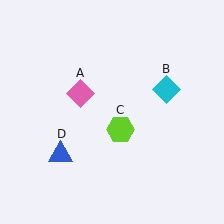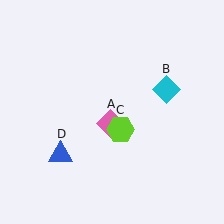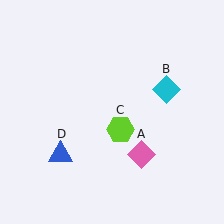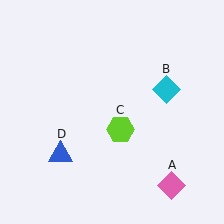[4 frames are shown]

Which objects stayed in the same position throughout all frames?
Cyan diamond (object B) and lime hexagon (object C) and blue triangle (object D) remained stationary.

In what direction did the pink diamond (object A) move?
The pink diamond (object A) moved down and to the right.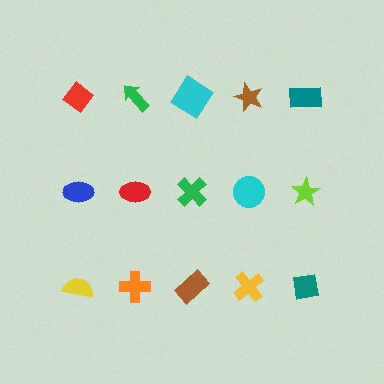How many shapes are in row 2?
5 shapes.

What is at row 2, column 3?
A green cross.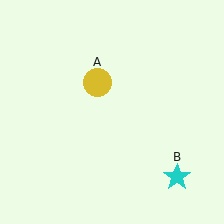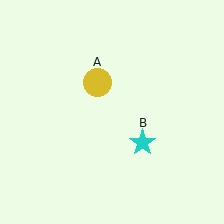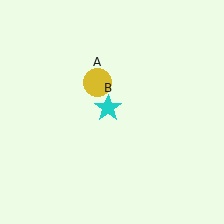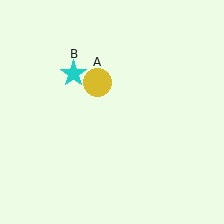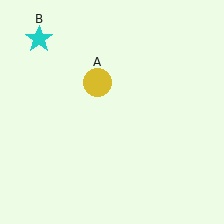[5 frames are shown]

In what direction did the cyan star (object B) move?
The cyan star (object B) moved up and to the left.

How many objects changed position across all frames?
1 object changed position: cyan star (object B).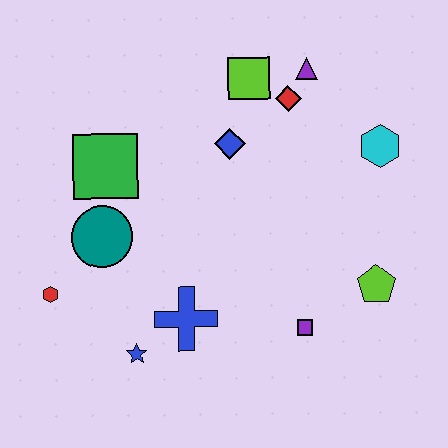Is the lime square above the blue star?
Yes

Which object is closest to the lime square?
The red diamond is closest to the lime square.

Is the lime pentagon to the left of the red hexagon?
No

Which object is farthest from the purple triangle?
The red hexagon is farthest from the purple triangle.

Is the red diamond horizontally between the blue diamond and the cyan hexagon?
Yes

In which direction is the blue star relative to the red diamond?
The blue star is below the red diamond.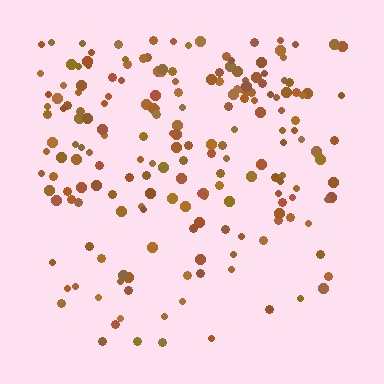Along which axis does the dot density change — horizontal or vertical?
Vertical.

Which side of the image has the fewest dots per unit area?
The bottom.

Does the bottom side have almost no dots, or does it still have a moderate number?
Still a moderate number, just noticeably fewer than the top.